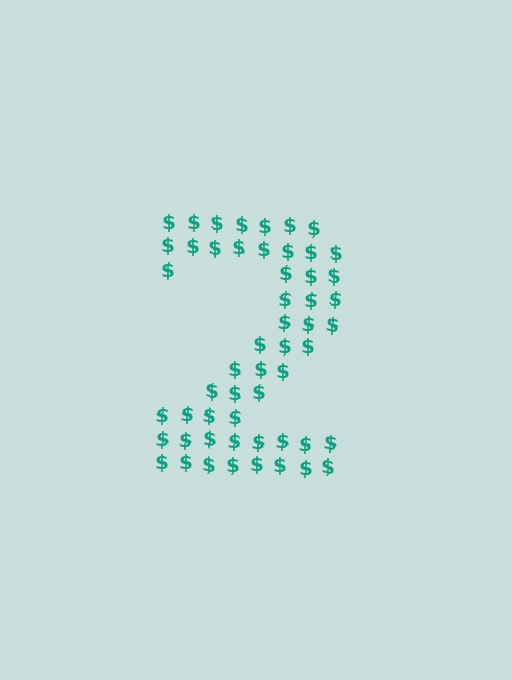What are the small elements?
The small elements are dollar signs.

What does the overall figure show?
The overall figure shows the digit 2.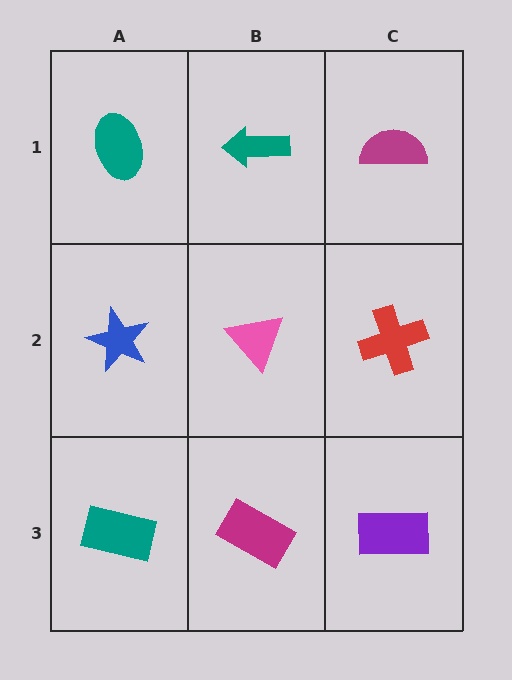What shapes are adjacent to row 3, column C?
A red cross (row 2, column C), a magenta rectangle (row 3, column B).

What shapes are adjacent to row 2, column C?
A magenta semicircle (row 1, column C), a purple rectangle (row 3, column C), a pink triangle (row 2, column B).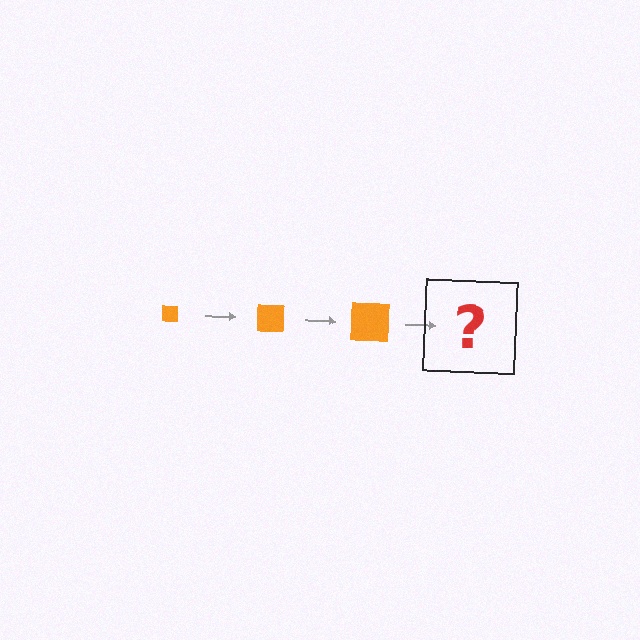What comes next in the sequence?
The next element should be an orange square, larger than the previous one.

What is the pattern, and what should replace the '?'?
The pattern is that the square gets progressively larger each step. The '?' should be an orange square, larger than the previous one.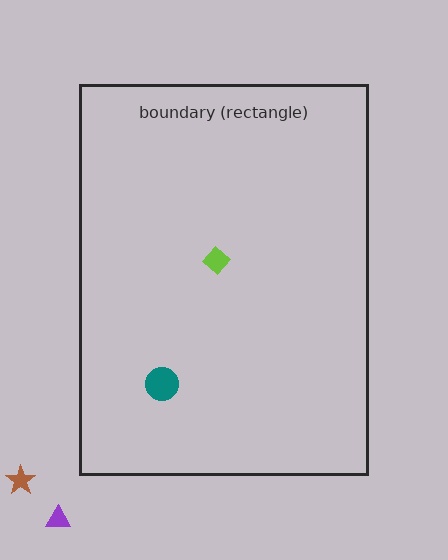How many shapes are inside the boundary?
2 inside, 2 outside.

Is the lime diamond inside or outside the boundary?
Inside.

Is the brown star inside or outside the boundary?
Outside.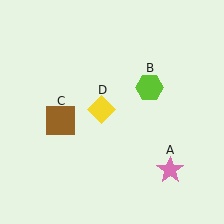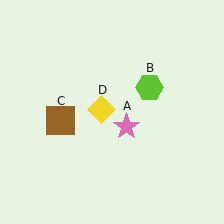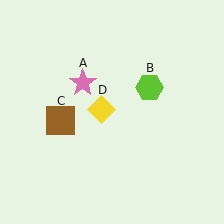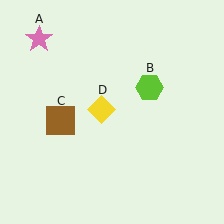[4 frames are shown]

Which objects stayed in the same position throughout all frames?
Lime hexagon (object B) and brown square (object C) and yellow diamond (object D) remained stationary.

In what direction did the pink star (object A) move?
The pink star (object A) moved up and to the left.